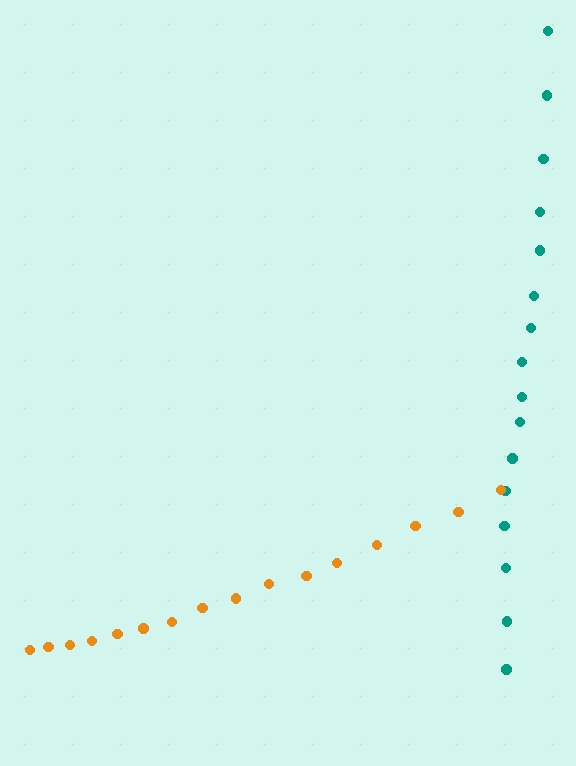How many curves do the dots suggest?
There are 2 distinct paths.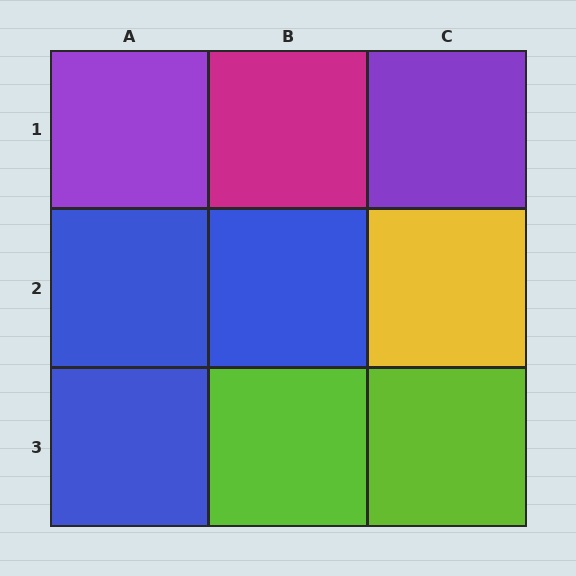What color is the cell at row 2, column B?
Blue.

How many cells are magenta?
1 cell is magenta.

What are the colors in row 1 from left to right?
Purple, magenta, purple.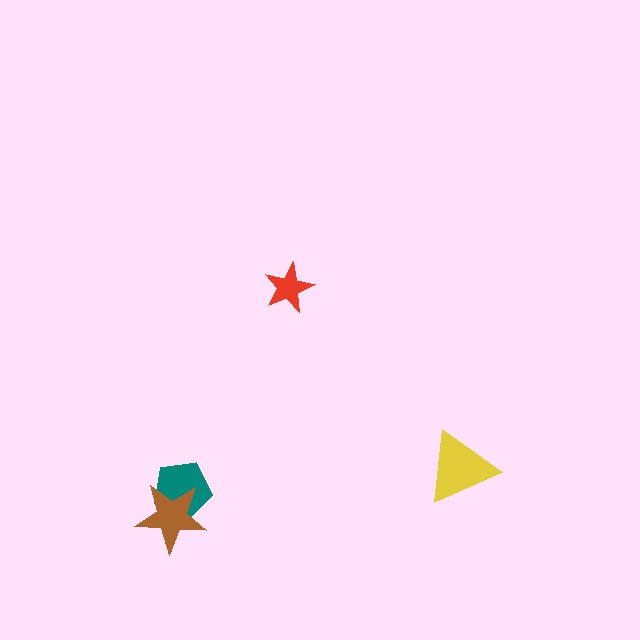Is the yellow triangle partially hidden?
No, no other shape covers it.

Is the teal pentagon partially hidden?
Yes, it is partially covered by another shape.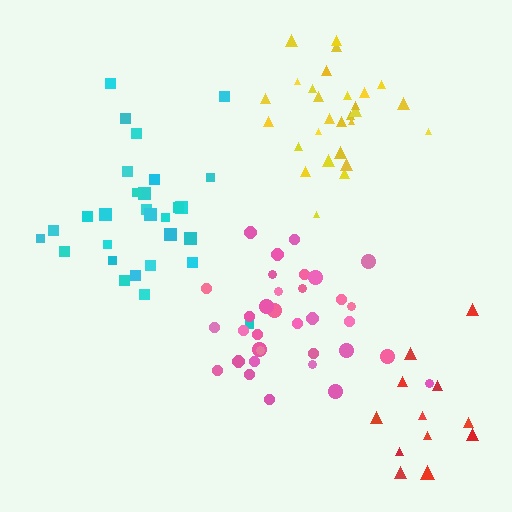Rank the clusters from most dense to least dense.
yellow, pink, cyan, red.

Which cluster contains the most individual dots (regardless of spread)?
Pink (34).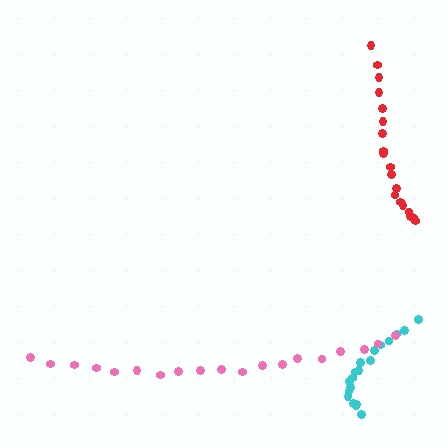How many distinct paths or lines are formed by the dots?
There are 3 distinct paths.